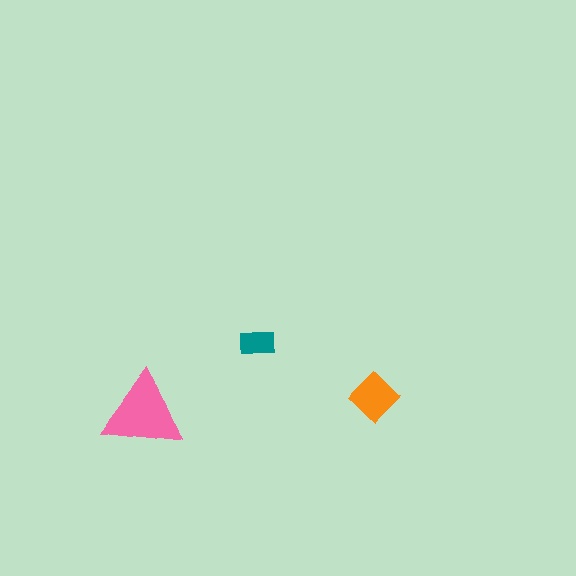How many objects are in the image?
There are 3 objects in the image.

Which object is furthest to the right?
The orange diamond is rightmost.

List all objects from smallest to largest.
The teal rectangle, the orange diamond, the pink triangle.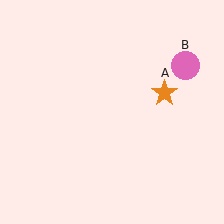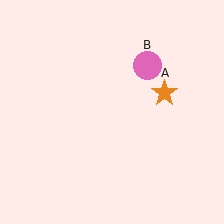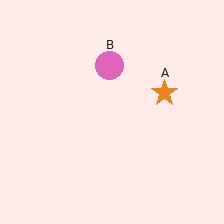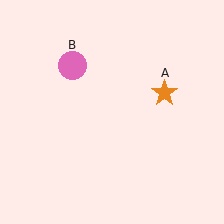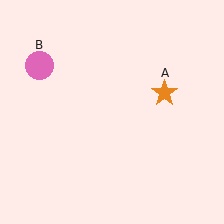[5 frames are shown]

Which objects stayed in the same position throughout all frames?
Orange star (object A) remained stationary.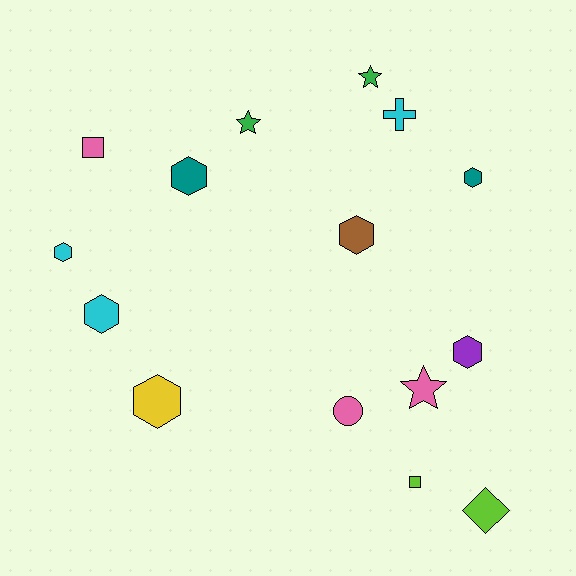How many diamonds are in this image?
There is 1 diamond.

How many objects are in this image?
There are 15 objects.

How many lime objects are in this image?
There are 2 lime objects.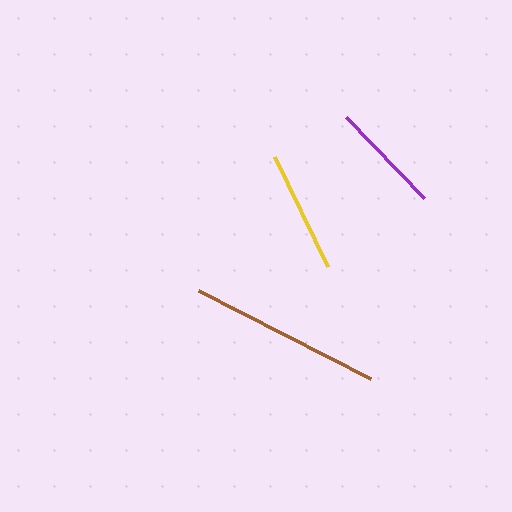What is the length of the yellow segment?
The yellow segment is approximately 122 pixels long.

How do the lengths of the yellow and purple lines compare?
The yellow and purple lines are approximately the same length.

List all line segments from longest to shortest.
From longest to shortest: brown, yellow, purple.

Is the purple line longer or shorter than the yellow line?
The yellow line is longer than the purple line.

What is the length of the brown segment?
The brown segment is approximately 193 pixels long.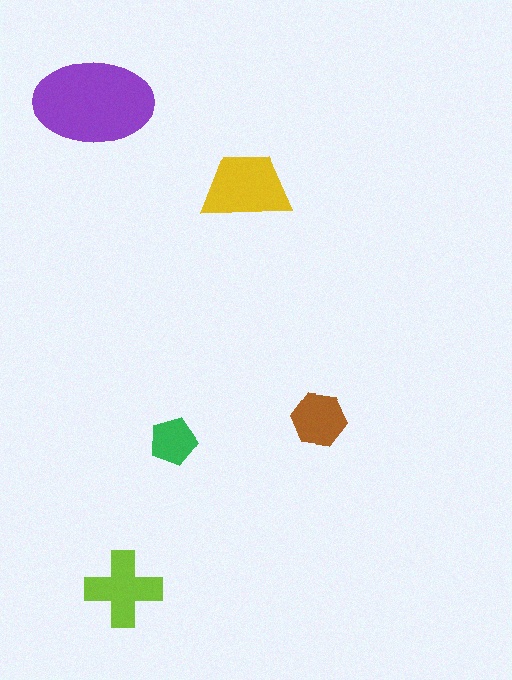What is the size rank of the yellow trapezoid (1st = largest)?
2nd.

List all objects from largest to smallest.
The purple ellipse, the yellow trapezoid, the lime cross, the brown hexagon, the green pentagon.